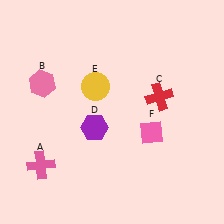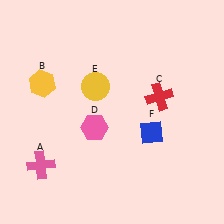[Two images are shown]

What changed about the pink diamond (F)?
In Image 1, F is pink. In Image 2, it changed to blue.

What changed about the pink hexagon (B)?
In Image 1, B is pink. In Image 2, it changed to yellow.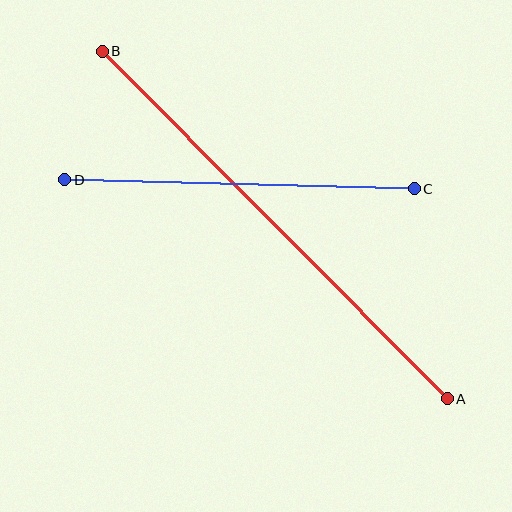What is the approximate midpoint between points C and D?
The midpoint is at approximately (240, 184) pixels.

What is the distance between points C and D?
The distance is approximately 349 pixels.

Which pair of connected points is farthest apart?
Points A and B are farthest apart.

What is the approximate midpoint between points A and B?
The midpoint is at approximately (275, 225) pixels.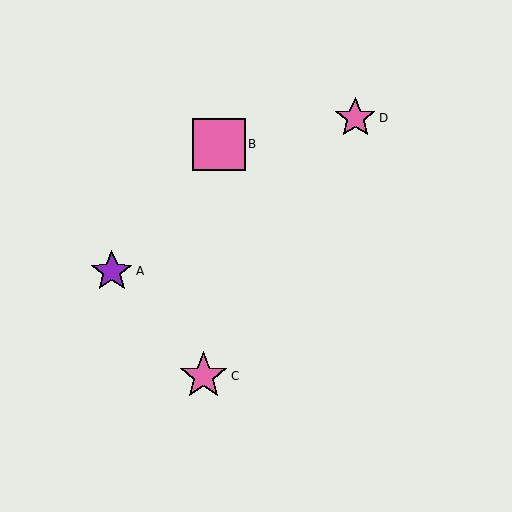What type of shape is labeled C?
Shape C is a pink star.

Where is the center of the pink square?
The center of the pink square is at (219, 144).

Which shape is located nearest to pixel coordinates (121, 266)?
The purple star (labeled A) at (112, 271) is nearest to that location.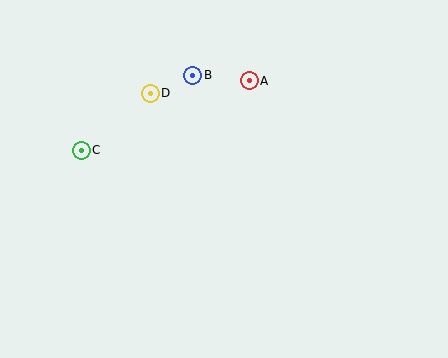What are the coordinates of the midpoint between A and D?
The midpoint between A and D is at (200, 87).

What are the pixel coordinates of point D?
Point D is at (150, 93).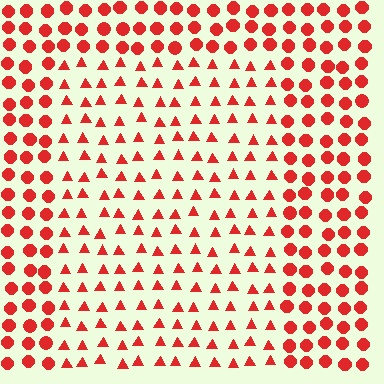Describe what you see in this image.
The image is filled with small red elements arranged in a uniform grid. A rectangle-shaped region contains triangles, while the surrounding area contains circles. The boundary is defined purely by the change in element shape.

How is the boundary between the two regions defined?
The boundary is defined by a change in element shape: triangles inside vs. circles outside. All elements share the same color and spacing.